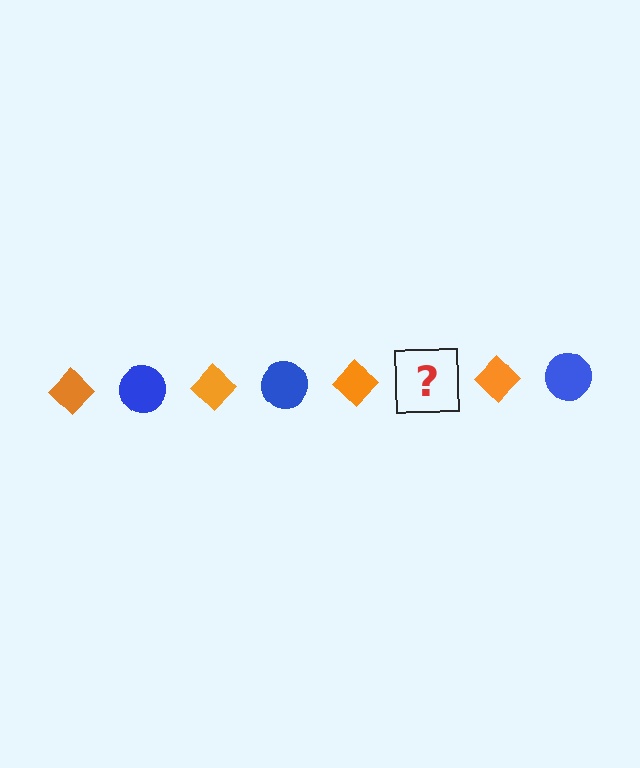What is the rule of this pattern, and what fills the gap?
The rule is that the pattern alternates between orange diamond and blue circle. The gap should be filled with a blue circle.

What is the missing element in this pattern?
The missing element is a blue circle.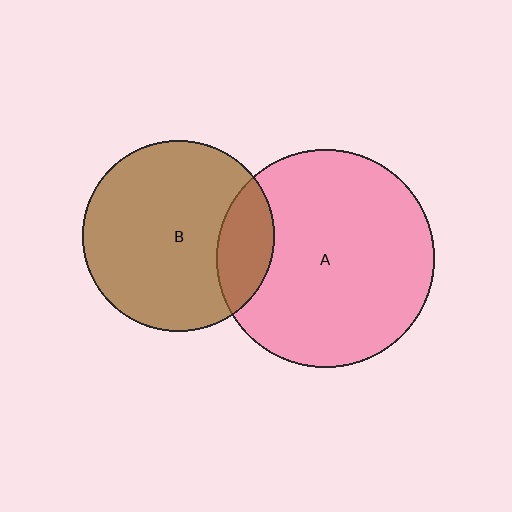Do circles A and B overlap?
Yes.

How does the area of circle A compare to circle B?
Approximately 1.3 times.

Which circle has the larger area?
Circle A (pink).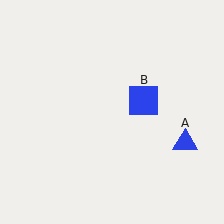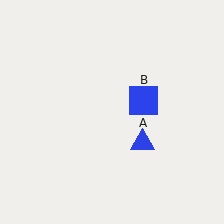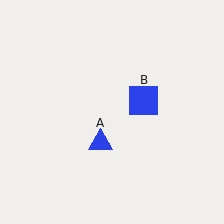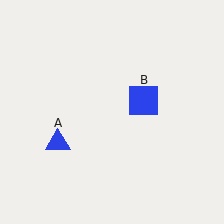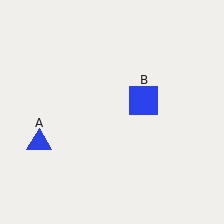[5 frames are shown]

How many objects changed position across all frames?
1 object changed position: blue triangle (object A).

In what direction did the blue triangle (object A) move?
The blue triangle (object A) moved left.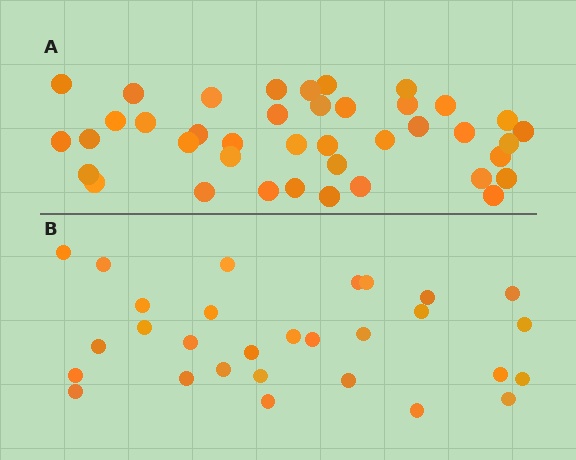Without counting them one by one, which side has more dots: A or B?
Region A (the top region) has more dots.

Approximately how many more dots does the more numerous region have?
Region A has roughly 12 or so more dots than region B.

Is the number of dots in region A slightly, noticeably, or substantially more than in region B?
Region A has noticeably more, but not dramatically so. The ratio is roughly 1.4 to 1.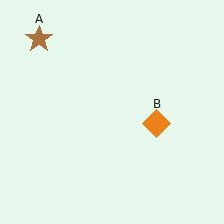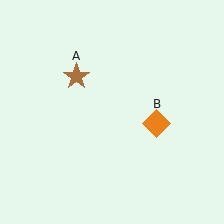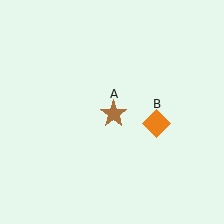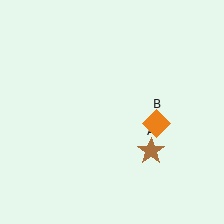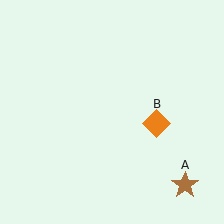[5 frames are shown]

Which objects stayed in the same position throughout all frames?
Orange diamond (object B) remained stationary.